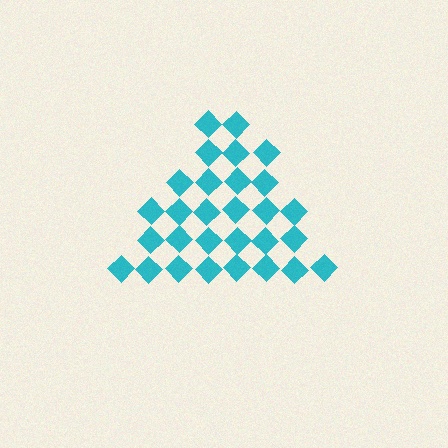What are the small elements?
The small elements are diamonds.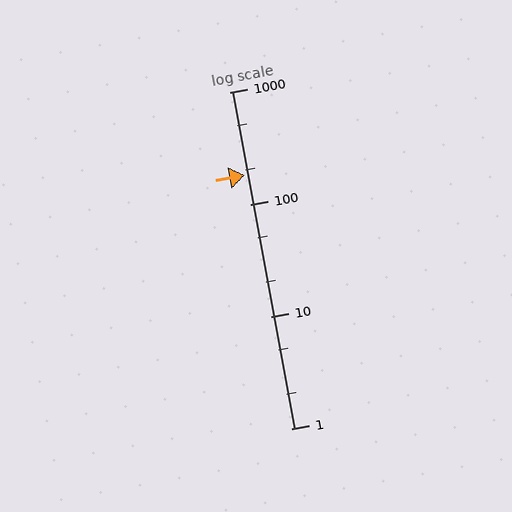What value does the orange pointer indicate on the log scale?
The pointer indicates approximately 180.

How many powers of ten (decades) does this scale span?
The scale spans 3 decades, from 1 to 1000.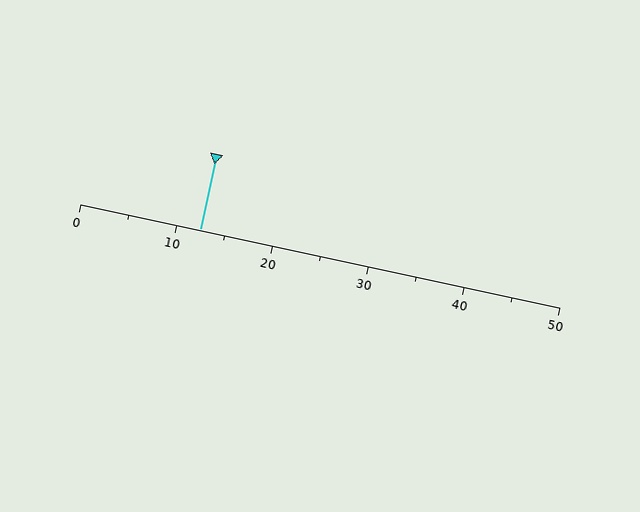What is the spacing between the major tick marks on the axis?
The major ticks are spaced 10 apart.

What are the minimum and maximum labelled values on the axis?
The axis runs from 0 to 50.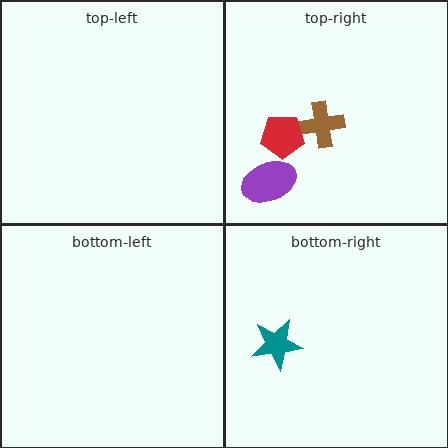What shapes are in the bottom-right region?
The teal star.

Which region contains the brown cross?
The top-right region.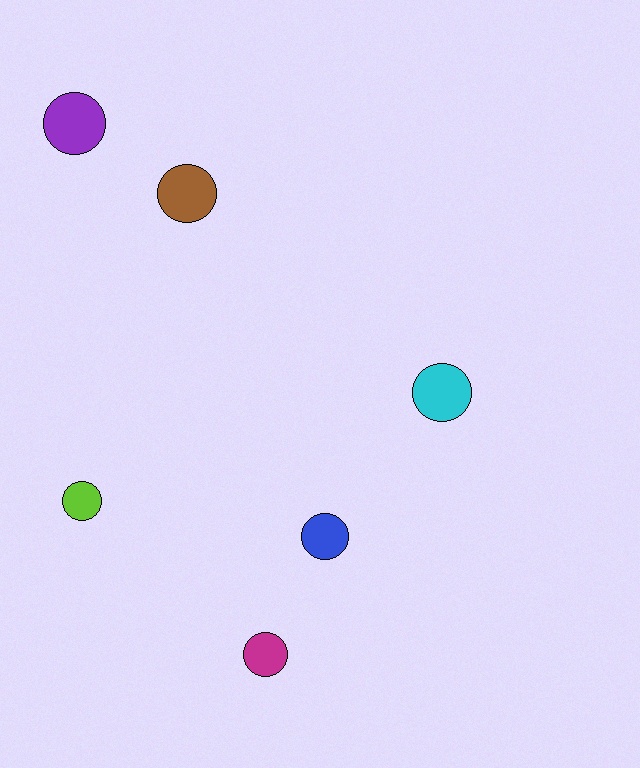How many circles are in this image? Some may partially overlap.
There are 6 circles.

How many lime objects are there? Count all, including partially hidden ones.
There is 1 lime object.